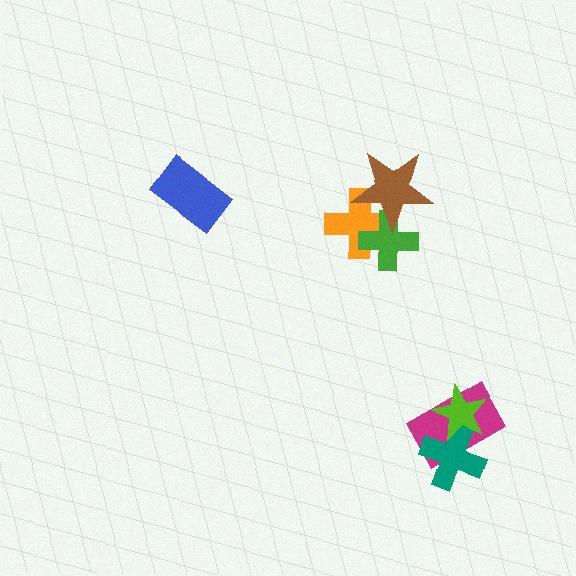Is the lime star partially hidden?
No, no other shape covers it.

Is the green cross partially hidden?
Yes, it is partially covered by another shape.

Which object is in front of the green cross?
The brown star is in front of the green cross.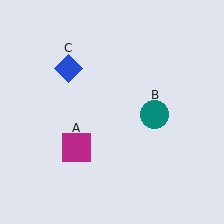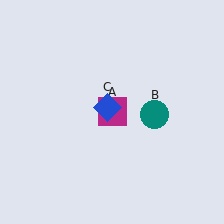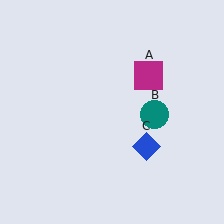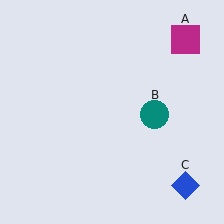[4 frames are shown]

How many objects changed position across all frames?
2 objects changed position: magenta square (object A), blue diamond (object C).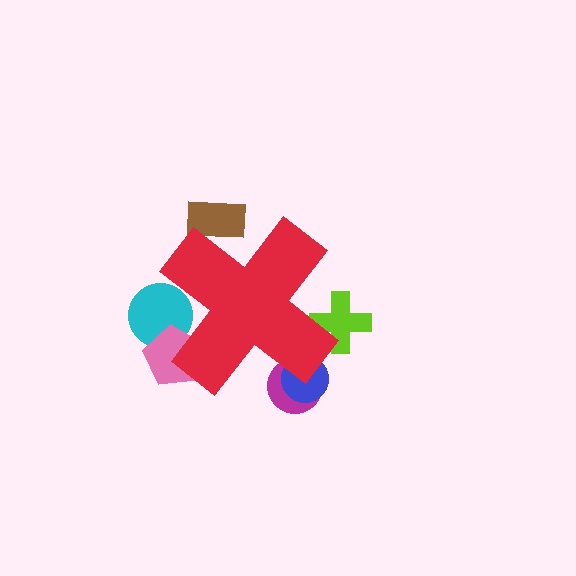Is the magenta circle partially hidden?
Yes, the magenta circle is partially hidden behind the red cross.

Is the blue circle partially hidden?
Yes, the blue circle is partially hidden behind the red cross.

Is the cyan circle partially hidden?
Yes, the cyan circle is partially hidden behind the red cross.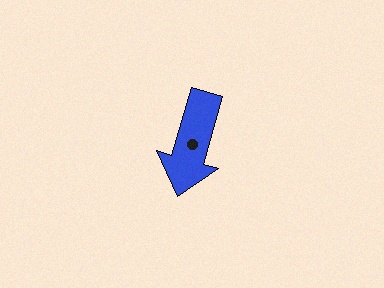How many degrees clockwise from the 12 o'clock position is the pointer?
Approximately 196 degrees.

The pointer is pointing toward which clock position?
Roughly 7 o'clock.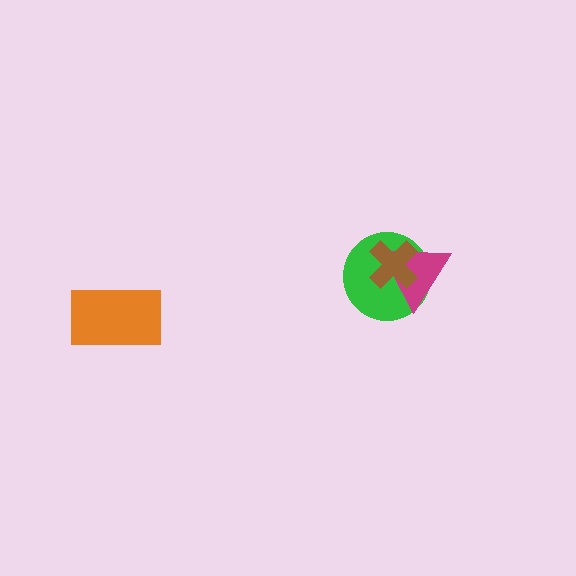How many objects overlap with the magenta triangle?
2 objects overlap with the magenta triangle.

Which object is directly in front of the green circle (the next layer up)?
The magenta triangle is directly in front of the green circle.